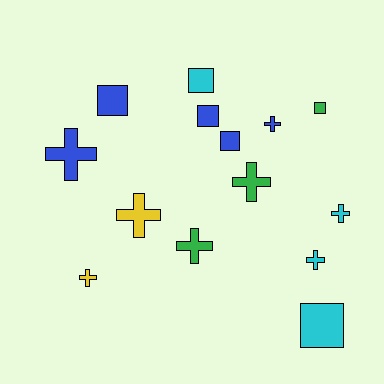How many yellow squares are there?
There are no yellow squares.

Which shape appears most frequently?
Cross, with 8 objects.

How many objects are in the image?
There are 14 objects.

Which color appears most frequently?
Blue, with 5 objects.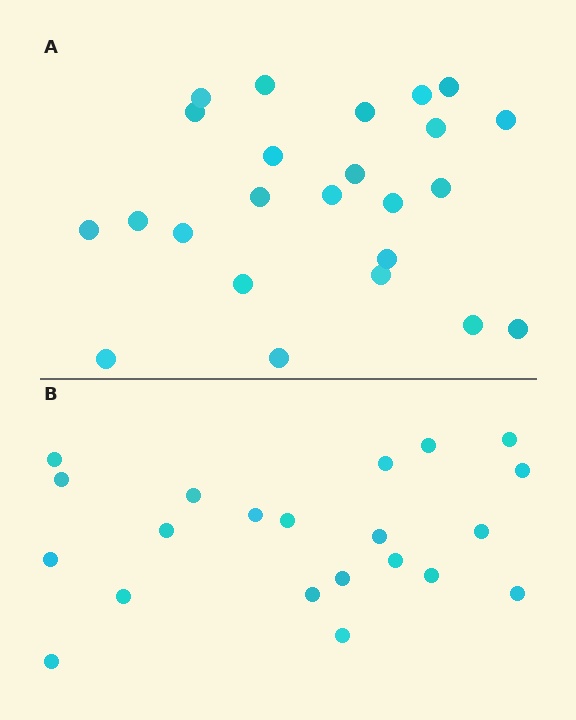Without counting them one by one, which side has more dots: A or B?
Region A (the top region) has more dots.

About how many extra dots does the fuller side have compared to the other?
Region A has just a few more — roughly 2 or 3 more dots than region B.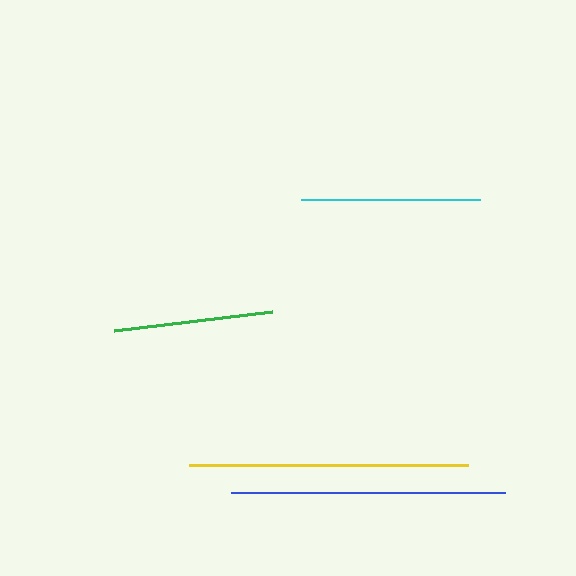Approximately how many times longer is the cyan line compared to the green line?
The cyan line is approximately 1.1 times the length of the green line.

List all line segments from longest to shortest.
From longest to shortest: yellow, blue, cyan, green.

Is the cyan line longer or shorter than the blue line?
The blue line is longer than the cyan line.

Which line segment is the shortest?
The green line is the shortest at approximately 159 pixels.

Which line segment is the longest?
The yellow line is the longest at approximately 279 pixels.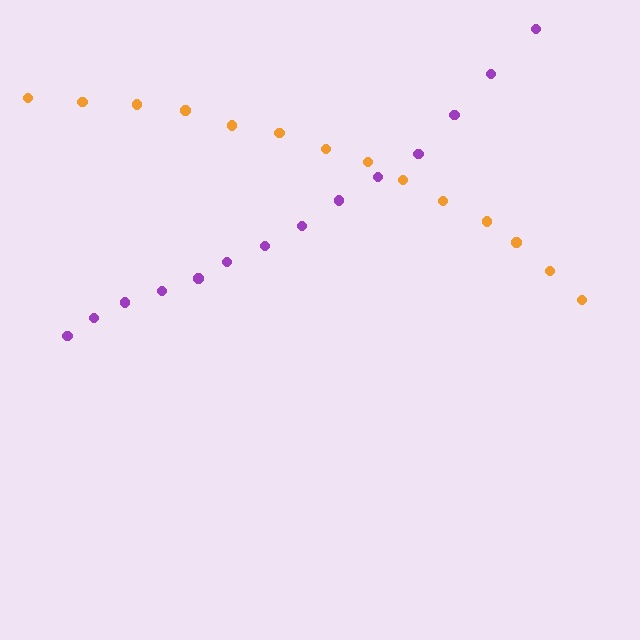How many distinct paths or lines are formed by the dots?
There are 2 distinct paths.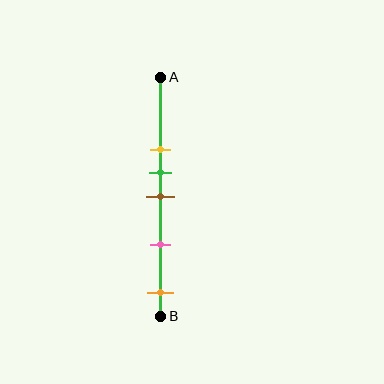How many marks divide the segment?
There are 5 marks dividing the segment.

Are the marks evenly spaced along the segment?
No, the marks are not evenly spaced.